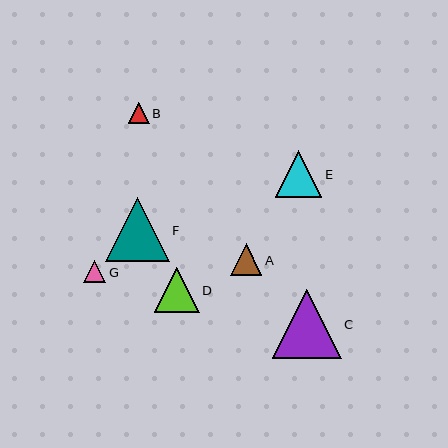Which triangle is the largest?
Triangle C is the largest with a size of approximately 69 pixels.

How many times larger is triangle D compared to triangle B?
Triangle D is approximately 2.2 times the size of triangle B.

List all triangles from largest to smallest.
From largest to smallest: C, F, E, D, A, G, B.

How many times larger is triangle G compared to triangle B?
Triangle G is approximately 1.1 times the size of triangle B.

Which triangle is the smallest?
Triangle B is the smallest with a size of approximately 20 pixels.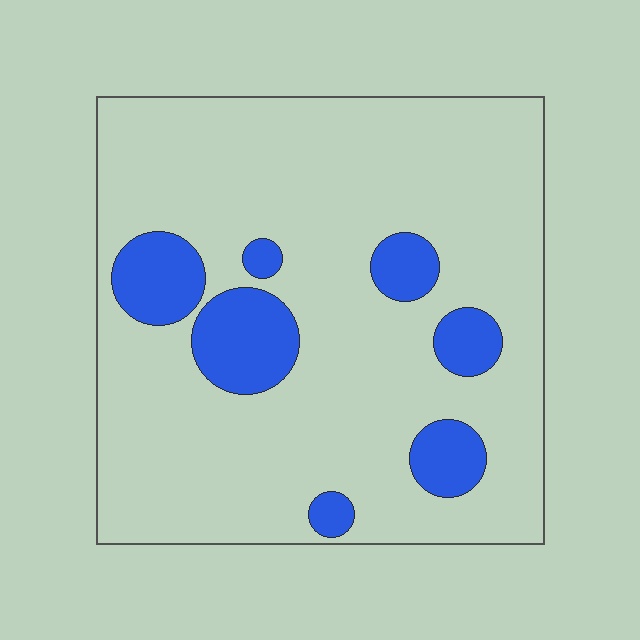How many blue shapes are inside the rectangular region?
7.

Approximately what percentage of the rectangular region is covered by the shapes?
Approximately 15%.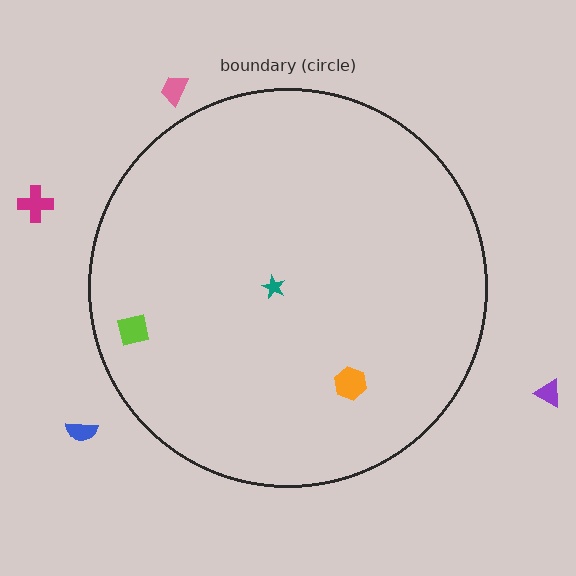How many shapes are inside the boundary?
3 inside, 4 outside.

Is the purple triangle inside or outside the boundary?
Outside.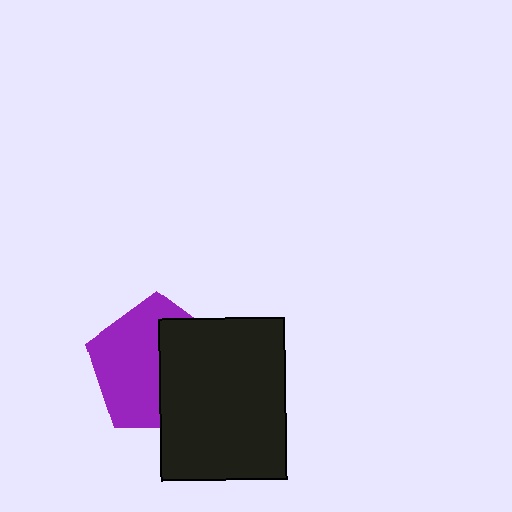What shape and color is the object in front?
The object in front is a black rectangle.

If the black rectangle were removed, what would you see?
You would see the complete purple pentagon.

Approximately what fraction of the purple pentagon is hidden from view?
Roughly 44% of the purple pentagon is hidden behind the black rectangle.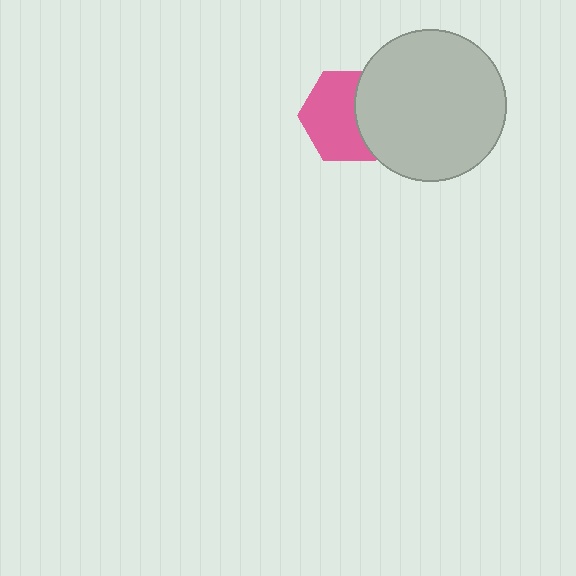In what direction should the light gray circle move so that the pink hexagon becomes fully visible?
The light gray circle should move right. That is the shortest direction to clear the overlap and leave the pink hexagon fully visible.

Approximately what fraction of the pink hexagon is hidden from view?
Roughly 37% of the pink hexagon is hidden behind the light gray circle.